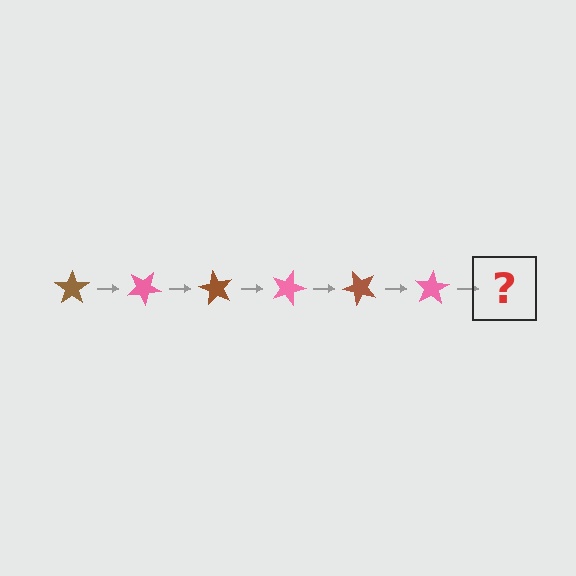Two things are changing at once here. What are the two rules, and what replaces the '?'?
The two rules are that it rotates 30 degrees each step and the color cycles through brown and pink. The '?' should be a brown star, rotated 180 degrees from the start.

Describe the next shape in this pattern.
It should be a brown star, rotated 180 degrees from the start.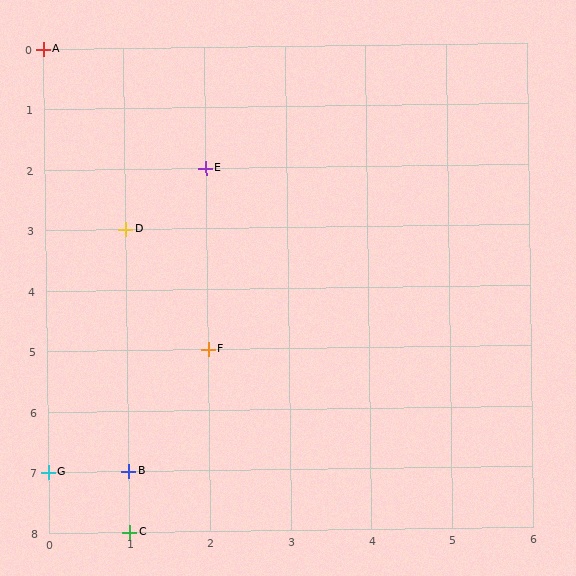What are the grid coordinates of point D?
Point D is at grid coordinates (1, 3).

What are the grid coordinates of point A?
Point A is at grid coordinates (0, 0).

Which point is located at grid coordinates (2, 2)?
Point E is at (2, 2).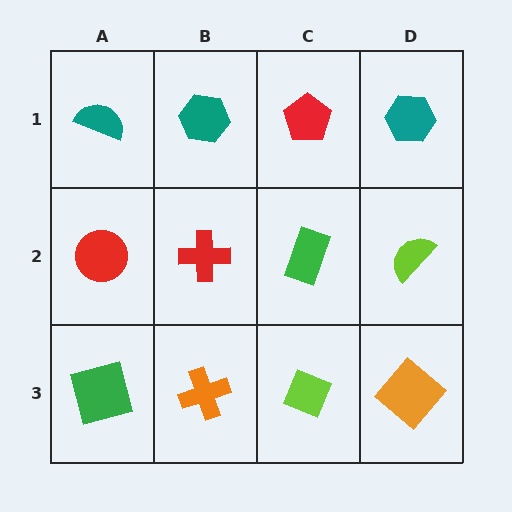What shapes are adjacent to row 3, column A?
A red circle (row 2, column A), an orange cross (row 3, column B).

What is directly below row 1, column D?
A lime semicircle.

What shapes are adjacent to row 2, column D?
A teal hexagon (row 1, column D), an orange diamond (row 3, column D), a green rectangle (row 2, column C).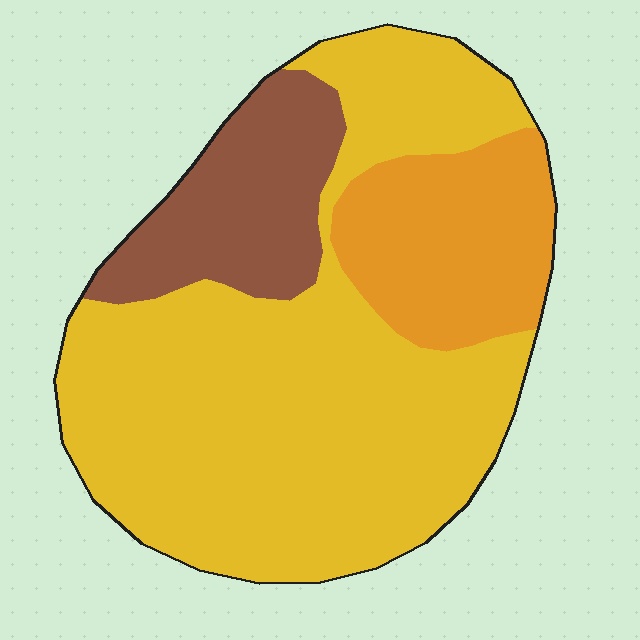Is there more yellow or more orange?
Yellow.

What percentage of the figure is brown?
Brown covers around 15% of the figure.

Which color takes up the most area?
Yellow, at roughly 65%.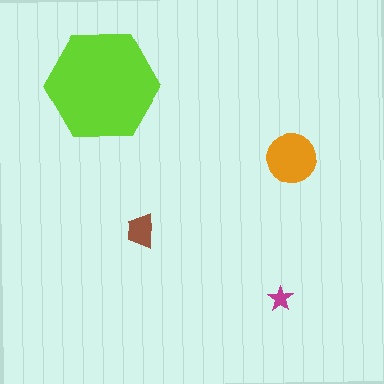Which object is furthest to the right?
The orange circle is rightmost.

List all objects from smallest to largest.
The magenta star, the brown trapezoid, the orange circle, the lime hexagon.